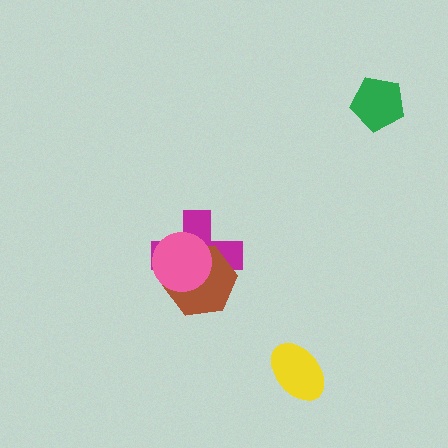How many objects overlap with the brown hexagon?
2 objects overlap with the brown hexagon.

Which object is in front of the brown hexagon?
The pink circle is in front of the brown hexagon.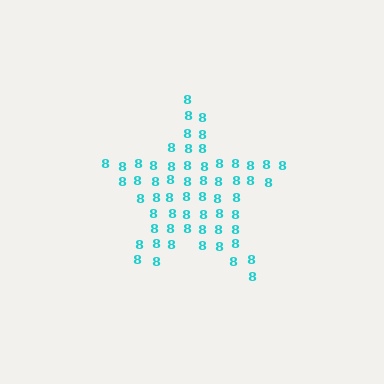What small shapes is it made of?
It is made of small digit 8's.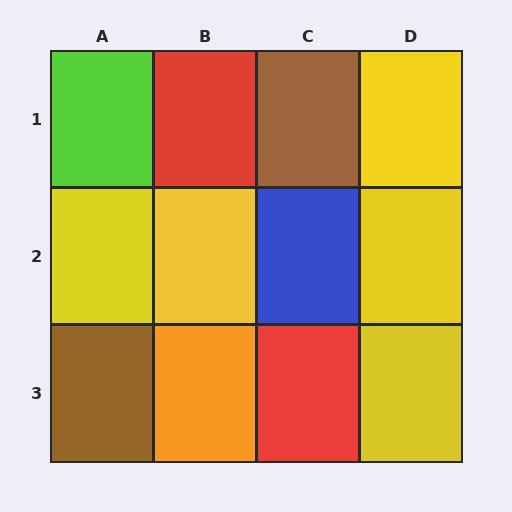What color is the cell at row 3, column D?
Yellow.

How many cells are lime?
1 cell is lime.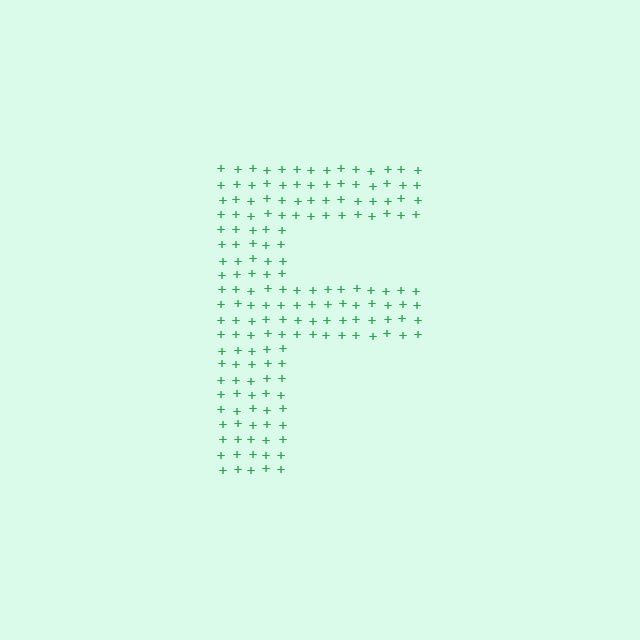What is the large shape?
The large shape is the letter F.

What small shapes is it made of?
It is made of small plus signs.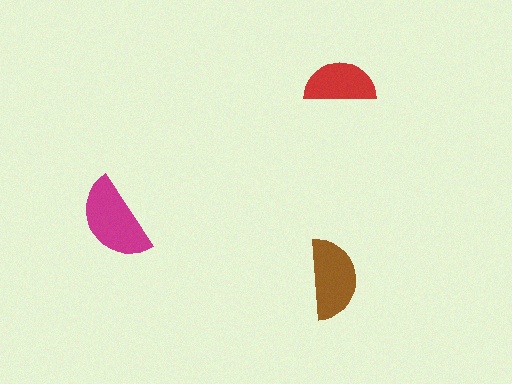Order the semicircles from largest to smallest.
the magenta one, the brown one, the red one.